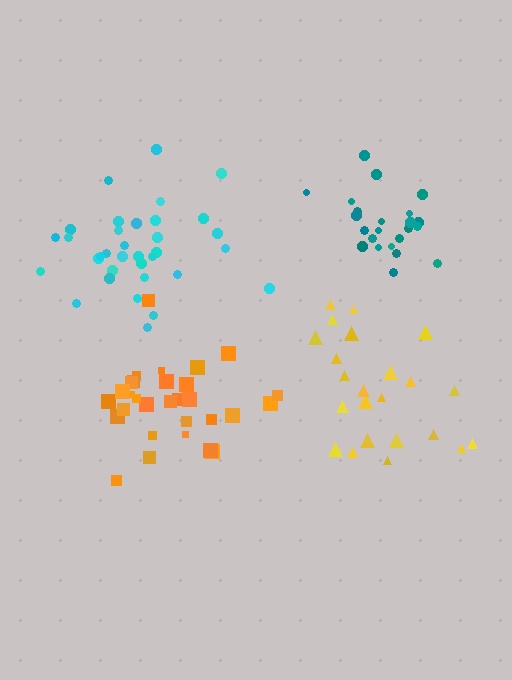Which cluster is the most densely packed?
Teal.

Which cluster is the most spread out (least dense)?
Yellow.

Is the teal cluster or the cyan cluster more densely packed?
Teal.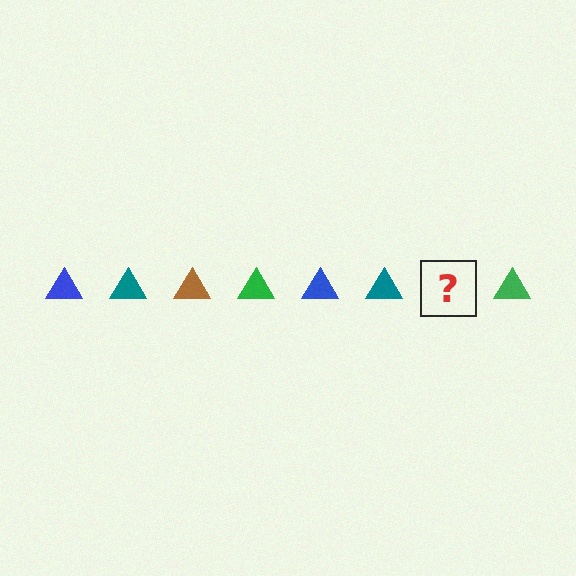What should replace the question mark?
The question mark should be replaced with a brown triangle.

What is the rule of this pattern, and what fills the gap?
The rule is that the pattern cycles through blue, teal, brown, green triangles. The gap should be filled with a brown triangle.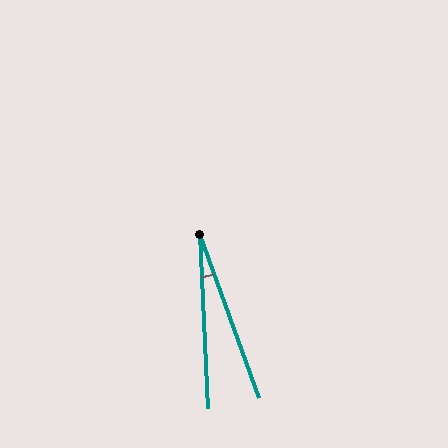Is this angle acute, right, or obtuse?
It is acute.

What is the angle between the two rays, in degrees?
Approximately 17 degrees.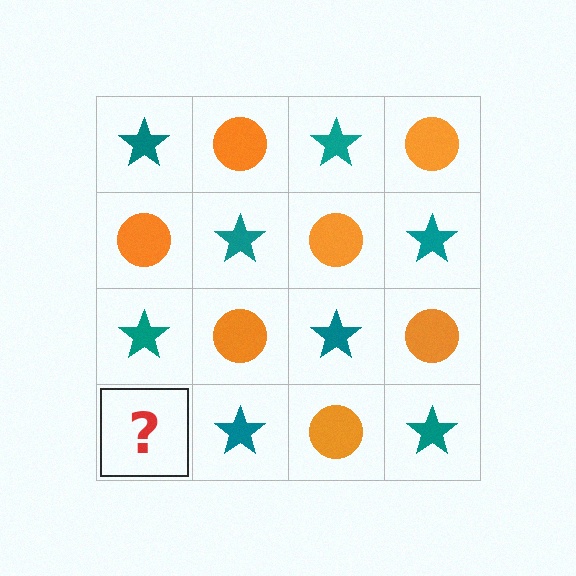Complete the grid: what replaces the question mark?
The question mark should be replaced with an orange circle.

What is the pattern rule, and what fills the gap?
The rule is that it alternates teal star and orange circle in a checkerboard pattern. The gap should be filled with an orange circle.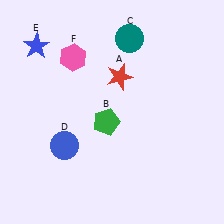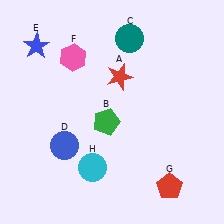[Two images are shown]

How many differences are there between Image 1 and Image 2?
There are 2 differences between the two images.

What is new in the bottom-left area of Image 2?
A cyan circle (H) was added in the bottom-left area of Image 2.